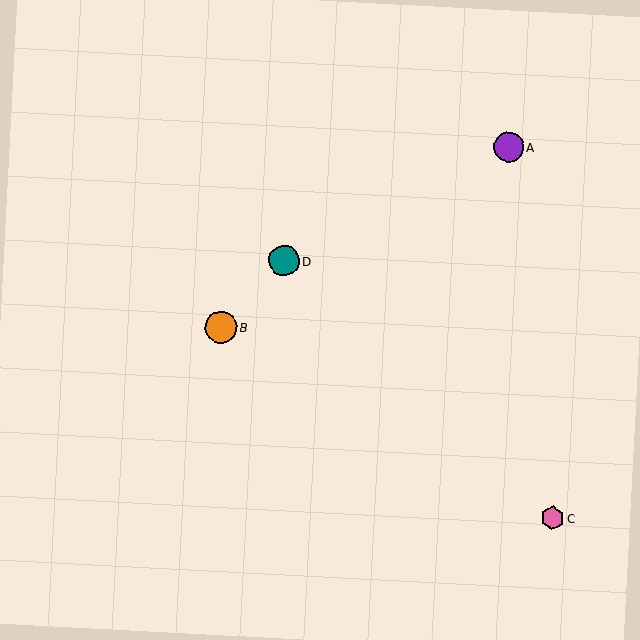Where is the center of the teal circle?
The center of the teal circle is at (284, 261).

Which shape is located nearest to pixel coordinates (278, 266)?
The teal circle (labeled D) at (284, 261) is nearest to that location.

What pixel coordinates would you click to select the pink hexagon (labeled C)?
Click at (553, 518) to select the pink hexagon C.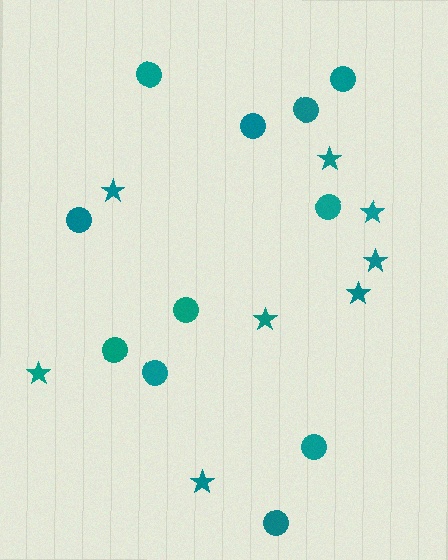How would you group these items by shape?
There are 2 groups: one group of stars (8) and one group of circles (11).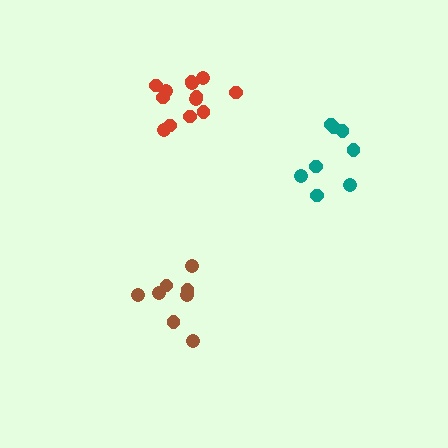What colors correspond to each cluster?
The clusters are colored: teal, brown, red.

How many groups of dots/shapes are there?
There are 3 groups.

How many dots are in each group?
Group 1: 8 dots, Group 2: 8 dots, Group 3: 13 dots (29 total).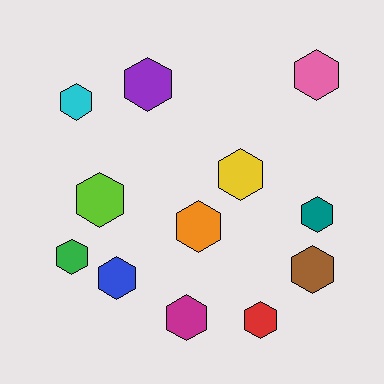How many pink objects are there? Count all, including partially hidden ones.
There is 1 pink object.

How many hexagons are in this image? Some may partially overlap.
There are 12 hexagons.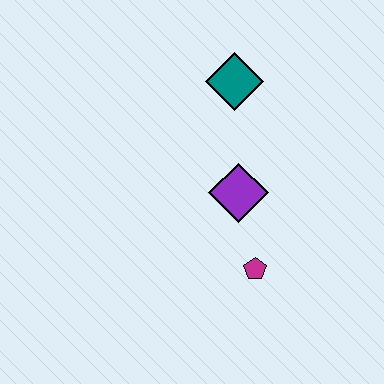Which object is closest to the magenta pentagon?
The purple diamond is closest to the magenta pentagon.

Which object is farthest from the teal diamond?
The magenta pentagon is farthest from the teal diamond.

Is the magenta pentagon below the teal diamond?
Yes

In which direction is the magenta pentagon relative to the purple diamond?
The magenta pentagon is below the purple diamond.